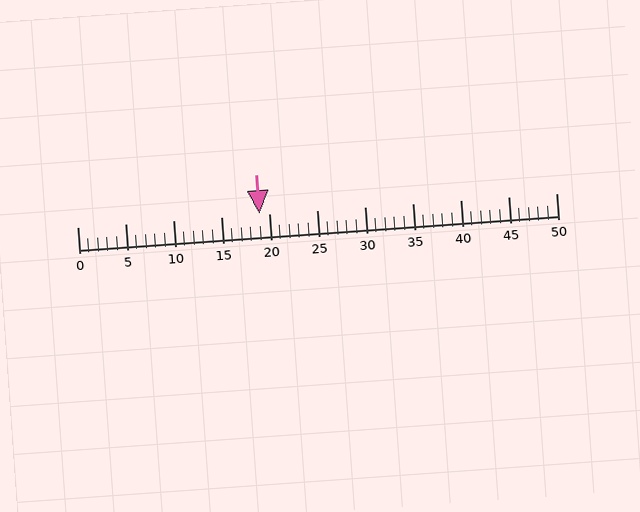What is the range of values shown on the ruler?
The ruler shows values from 0 to 50.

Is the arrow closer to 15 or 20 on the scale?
The arrow is closer to 20.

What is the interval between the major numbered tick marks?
The major tick marks are spaced 5 units apart.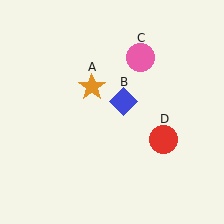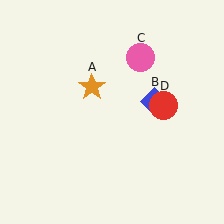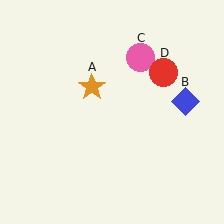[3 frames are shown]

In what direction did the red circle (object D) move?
The red circle (object D) moved up.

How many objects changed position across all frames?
2 objects changed position: blue diamond (object B), red circle (object D).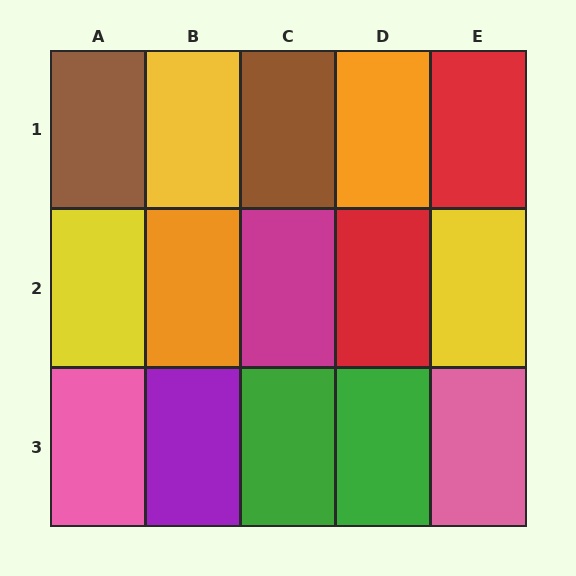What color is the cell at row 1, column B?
Yellow.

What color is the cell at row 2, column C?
Magenta.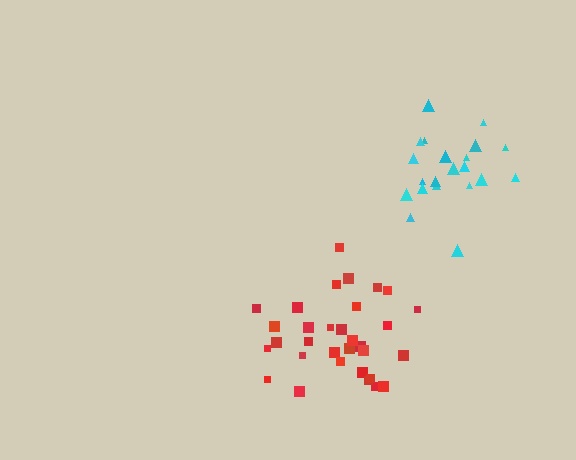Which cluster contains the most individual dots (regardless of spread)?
Red (32).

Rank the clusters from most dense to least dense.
red, cyan.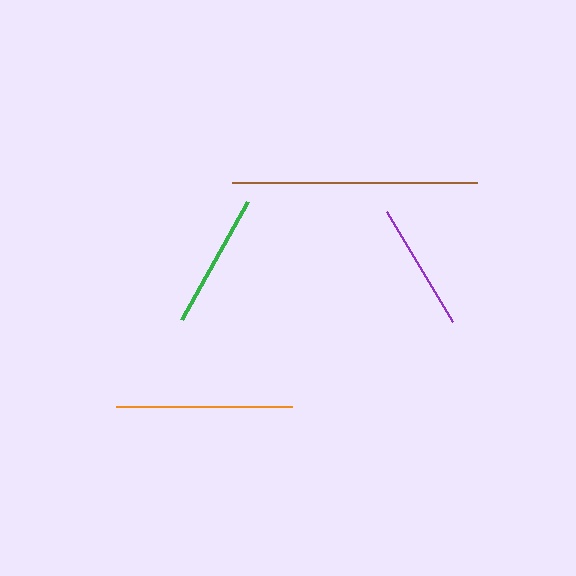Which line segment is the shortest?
The purple line is the shortest at approximately 128 pixels.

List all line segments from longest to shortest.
From longest to shortest: brown, orange, green, purple.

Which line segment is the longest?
The brown line is the longest at approximately 244 pixels.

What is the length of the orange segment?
The orange segment is approximately 176 pixels long.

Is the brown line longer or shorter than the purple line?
The brown line is longer than the purple line.